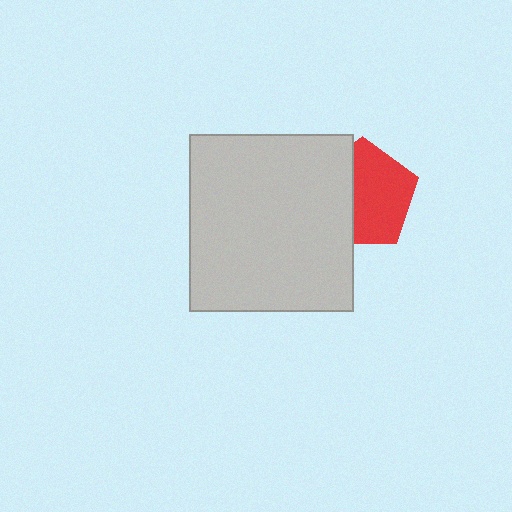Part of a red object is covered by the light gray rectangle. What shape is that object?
It is a pentagon.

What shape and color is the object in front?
The object in front is a light gray rectangle.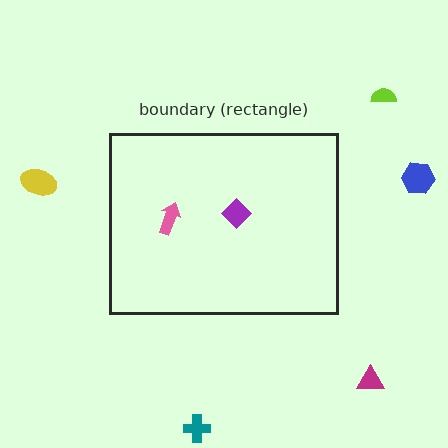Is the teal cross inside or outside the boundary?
Outside.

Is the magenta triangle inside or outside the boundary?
Outside.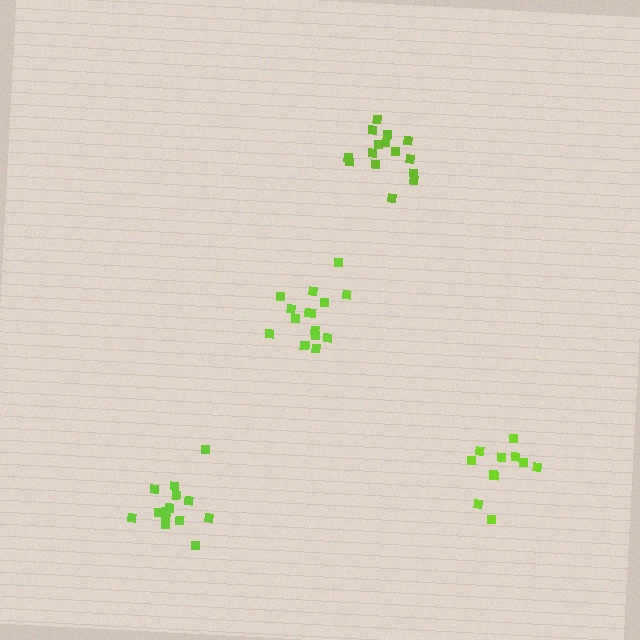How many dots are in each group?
Group 1: 12 dots, Group 2: 14 dots, Group 3: 15 dots, Group 4: 15 dots (56 total).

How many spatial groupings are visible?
There are 4 spatial groupings.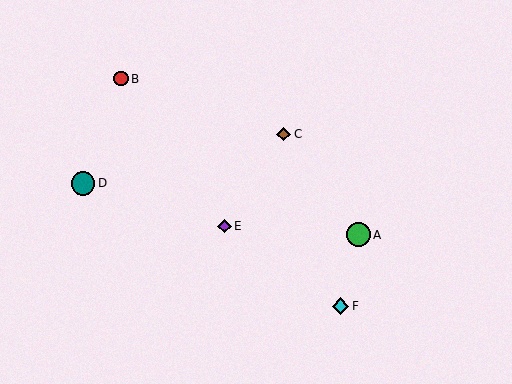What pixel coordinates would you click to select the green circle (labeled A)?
Click at (358, 235) to select the green circle A.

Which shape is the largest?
The green circle (labeled A) is the largest.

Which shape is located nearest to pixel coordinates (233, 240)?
The purple diamond (labeled E) at (225, 226) is nearest to that location.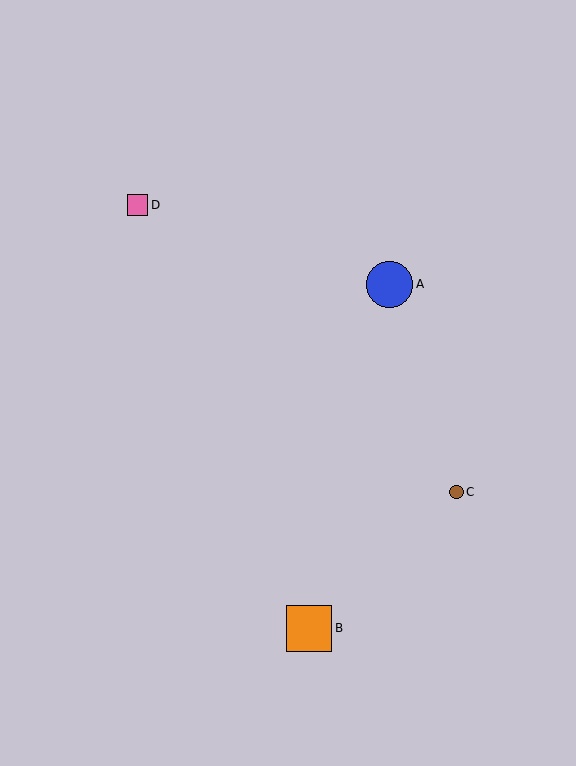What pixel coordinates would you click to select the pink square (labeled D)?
Click at (138, 205) to select the pink square D.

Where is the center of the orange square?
The center of the orange square is at (309, 628).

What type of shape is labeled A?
Shape A is a blue circle.